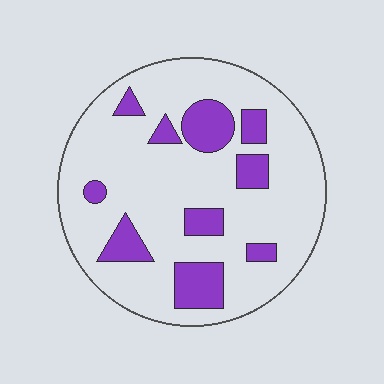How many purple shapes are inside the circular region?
10.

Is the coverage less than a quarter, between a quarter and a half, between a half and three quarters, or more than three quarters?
Less than a quarter.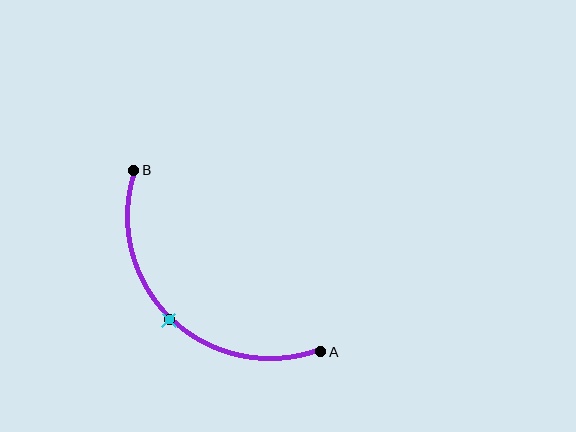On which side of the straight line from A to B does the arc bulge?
The arc bulges below and to the left of the straight line connecting A and B.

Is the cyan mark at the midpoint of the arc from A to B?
Yes. The cyan mark lies on the arc at equal arc-length from both A and B — it is the arc midpoint.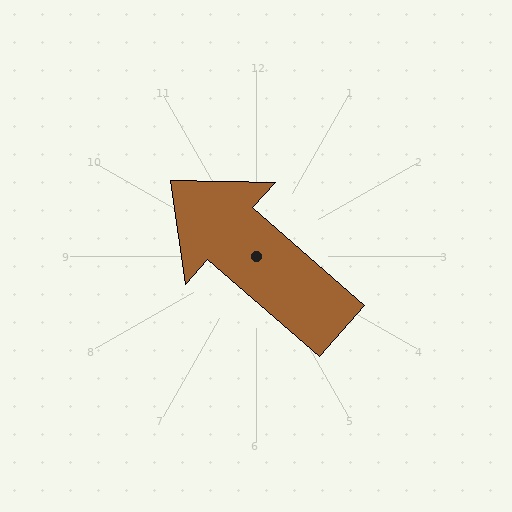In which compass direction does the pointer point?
Northwest.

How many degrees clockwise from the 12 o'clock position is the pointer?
Approximately 311 degrees.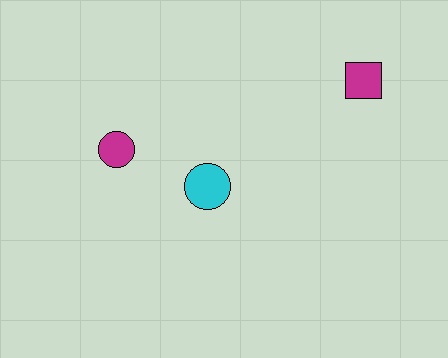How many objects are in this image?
There are 3 objects.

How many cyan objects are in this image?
There is 1 cyan object.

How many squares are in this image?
There is 1 square.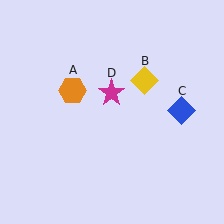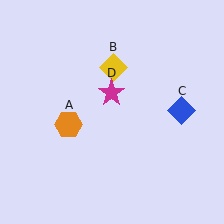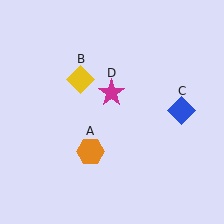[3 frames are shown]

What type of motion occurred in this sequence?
The orange hexagon (object A), yellow diamond (object B) rotated counterclockwise around the center of the scene.